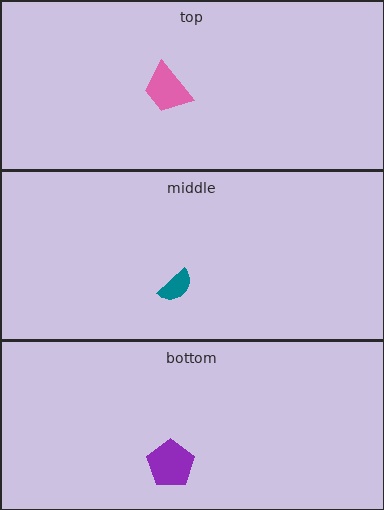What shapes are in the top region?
The pink trapezoid.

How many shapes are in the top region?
1.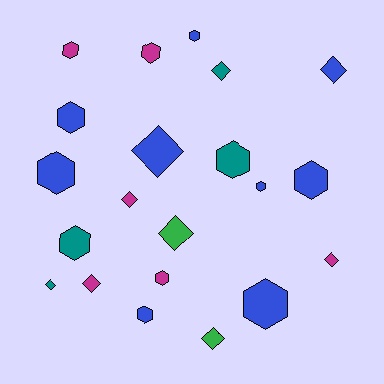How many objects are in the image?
There are 21 objects.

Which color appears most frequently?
Blue, with 9 objects.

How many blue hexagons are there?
There are 7 blue hexagons.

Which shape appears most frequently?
Hexagon, with 12 objects.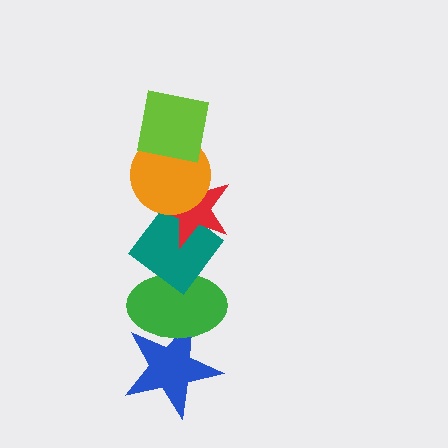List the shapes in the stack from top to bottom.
From top to bottom: the lime square, the orange circle, the red star, the teal diamond, the green ellipse, the blue star.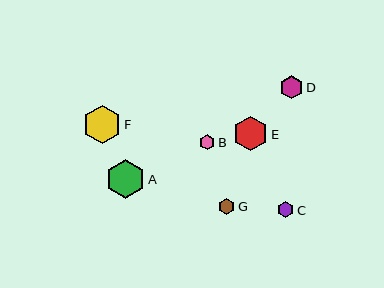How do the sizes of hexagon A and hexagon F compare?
Hexagon A and hexagon F are approximately the same size.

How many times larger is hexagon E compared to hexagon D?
Hexagon E is approximately 1.5 times the size of hexagon D.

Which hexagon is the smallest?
Hexagon B is the smallest with a size of approximately 15 pixels.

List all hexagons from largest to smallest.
From largest to smallest: A, F, E, D, C, G, B.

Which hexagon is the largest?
Hexagon A is the largest with a size of approximately 39 pixels.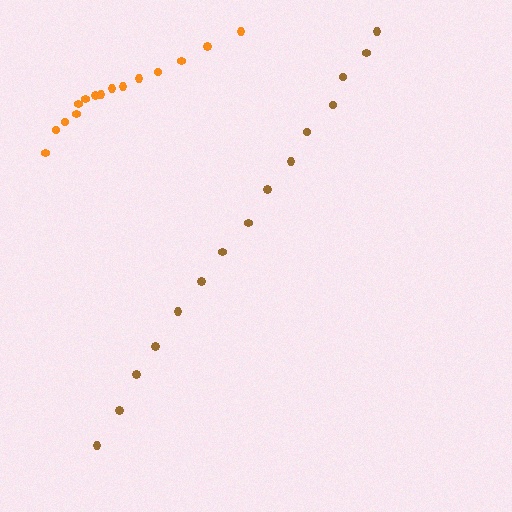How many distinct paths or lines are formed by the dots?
There are 2 distinct paths.